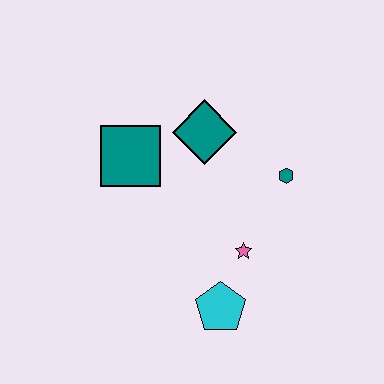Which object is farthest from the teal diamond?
The cyan pentagon is farthest from the teal diamond.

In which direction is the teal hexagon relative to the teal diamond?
The teal hexagon is to the right of the teal diamond.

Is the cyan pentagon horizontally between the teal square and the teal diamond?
No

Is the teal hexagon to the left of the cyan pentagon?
No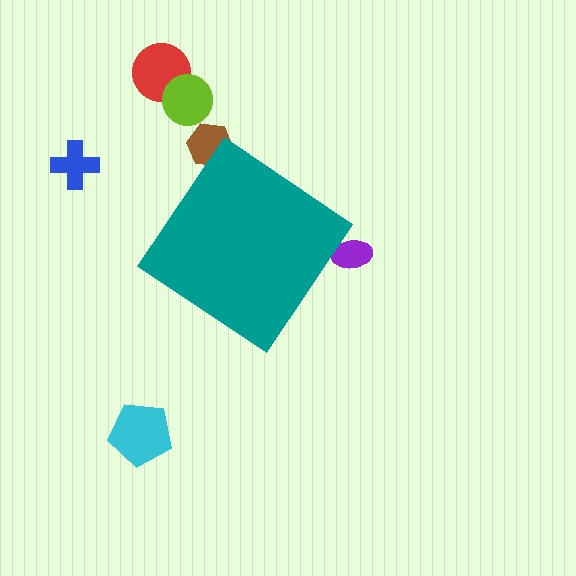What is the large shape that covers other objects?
A teal diamond.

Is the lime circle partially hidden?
No, the lime circle is fully visible.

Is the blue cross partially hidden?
No, the blue cross is fully visible.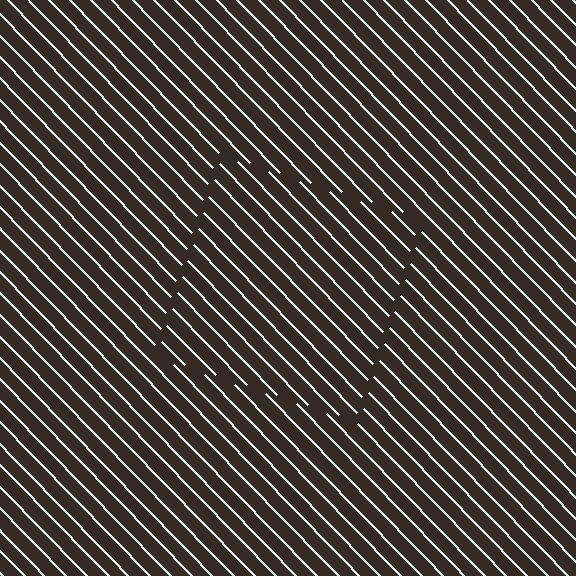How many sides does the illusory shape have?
4 sides — the line-ends trace a square.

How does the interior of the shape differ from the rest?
The interior of the shape contains the same grating, shifted by half a period — the contour is defined by the phase discontinuity where line-ends from the inner and outer gratings abut.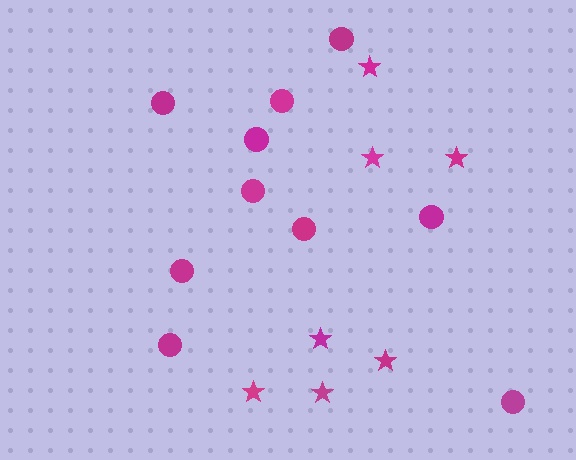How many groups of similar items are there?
There are 2 groups: one group of circles (10) and one group of stars (7).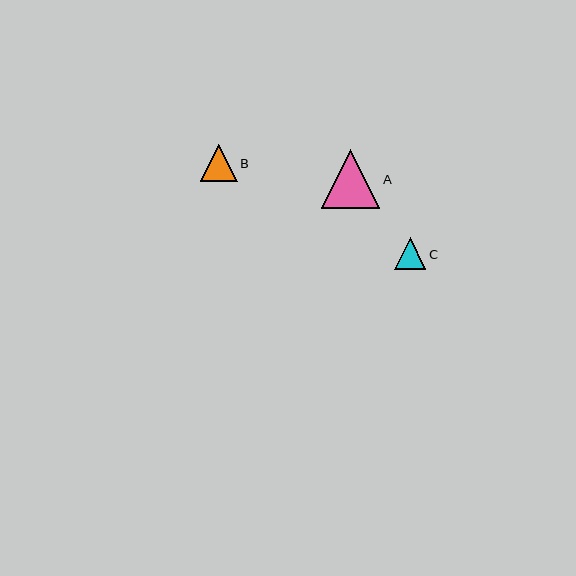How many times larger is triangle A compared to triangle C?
Triangle A is approximately 1.9 times the size of triangle C.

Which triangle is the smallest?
Triangle C is the smallest with a size of approximately 31 pixels.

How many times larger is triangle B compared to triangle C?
Triangle B is approximately 1.2 times the size of triangle C.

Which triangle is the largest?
Triangle A is the largest with a size of approximately 58 pixels.